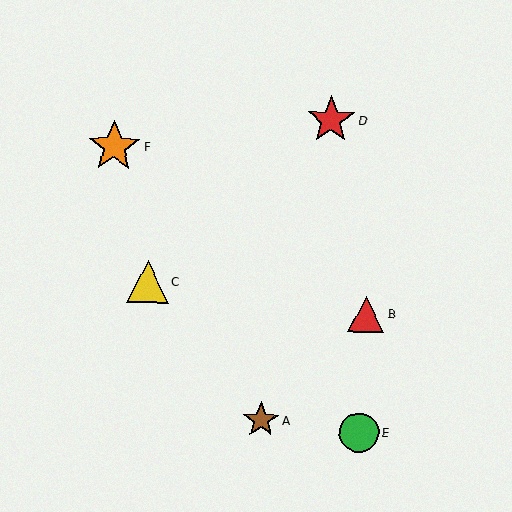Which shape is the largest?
The orange star (labeled F) is the largest.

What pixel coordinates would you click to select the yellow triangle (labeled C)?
Click at (148, 281) to select the yellow triangle C.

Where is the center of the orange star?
The center of the orange star is at (114, 147).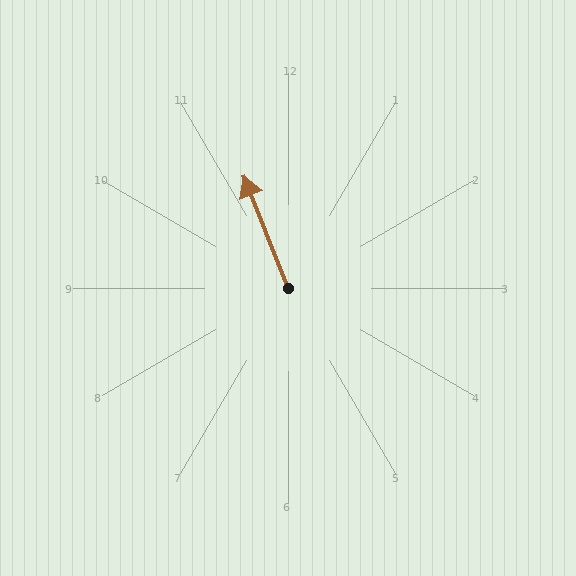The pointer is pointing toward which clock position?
Roughly 11 o'clock.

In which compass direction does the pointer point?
North.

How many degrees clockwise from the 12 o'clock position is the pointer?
Approximately 338 degrees.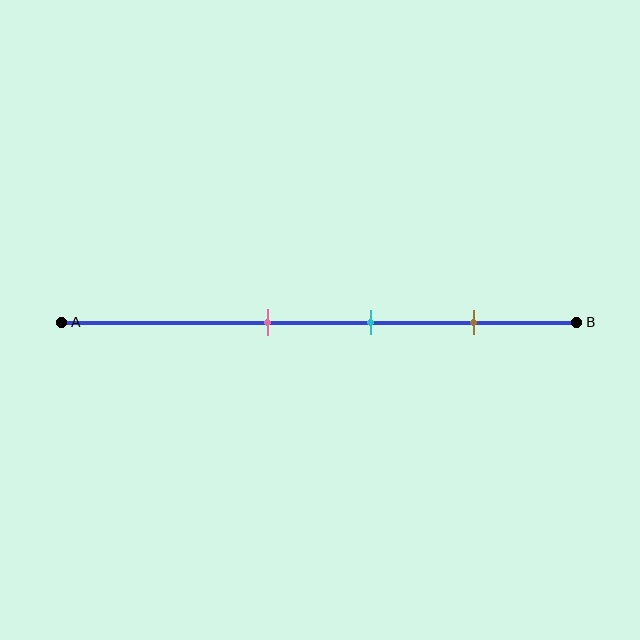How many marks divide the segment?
There are 3 marks dividing the segment.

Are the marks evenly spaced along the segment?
Yes, the marks are approximately evenly spaced.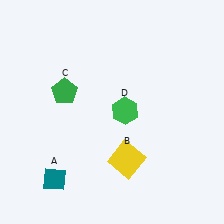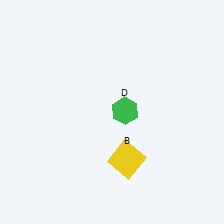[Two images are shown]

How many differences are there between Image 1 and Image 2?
There are 2 differences between the two images.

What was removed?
The green pentagon (C), the teal diamond (A) were removed in Image 2.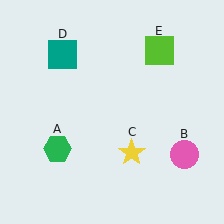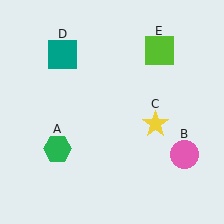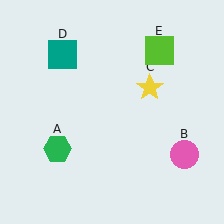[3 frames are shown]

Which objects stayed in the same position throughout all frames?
Green hexagon (object A) and pink circle (object B) and teal square (object D) and lime square (object E) remained stationary.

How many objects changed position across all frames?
1 object changed position: yellow star (object C).